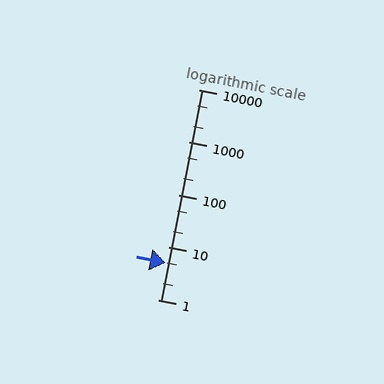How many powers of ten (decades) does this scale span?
The scale spans 4 decades, from 1 to 10000.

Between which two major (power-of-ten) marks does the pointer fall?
The pointer is between 1 and 10.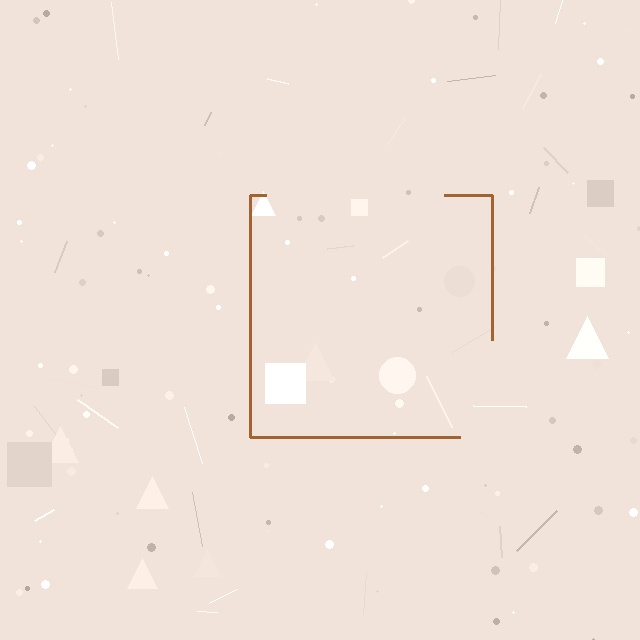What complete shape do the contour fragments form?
The contour fragments form a square.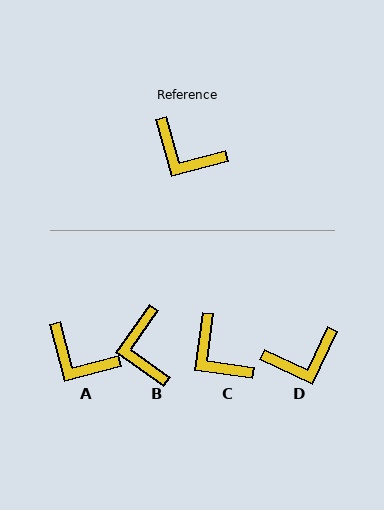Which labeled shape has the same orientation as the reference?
A.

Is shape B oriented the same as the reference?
No, it is off by about 50 degrees.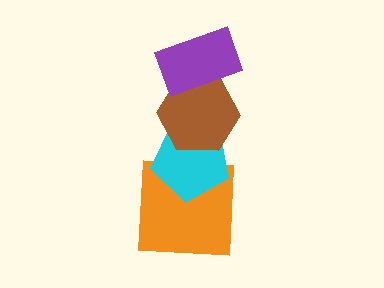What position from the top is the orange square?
The orange square is 4th from the top.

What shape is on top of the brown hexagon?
The purple rectangle is on top of the brown hexagon.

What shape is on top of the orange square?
The cyan pentagon is on top of the orange square.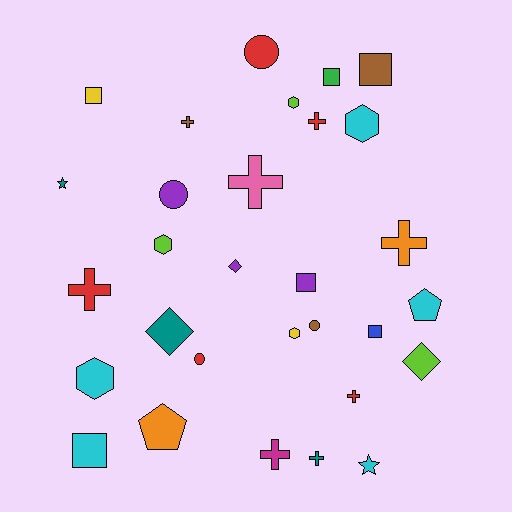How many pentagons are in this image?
There are 2 pentagons.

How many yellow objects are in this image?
There are 2 yellow objects.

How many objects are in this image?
There are 30 objects.